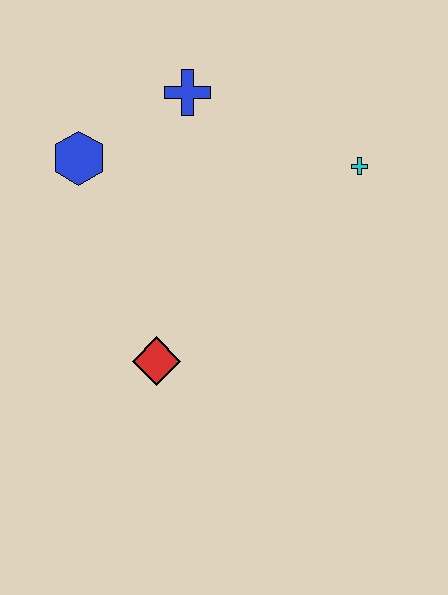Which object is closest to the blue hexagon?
The blue cross is closest to the blue hexagon.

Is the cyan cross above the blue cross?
No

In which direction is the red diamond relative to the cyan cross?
The red diamond is to the left of the cyan cross.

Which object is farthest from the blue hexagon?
The cyan cross is farthest from the blue hexagon.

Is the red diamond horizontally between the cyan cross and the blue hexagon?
Yes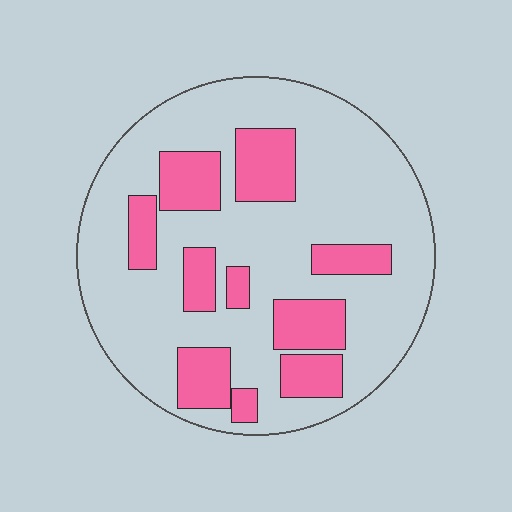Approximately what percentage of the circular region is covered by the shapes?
Approximately 25%.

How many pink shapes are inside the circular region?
10.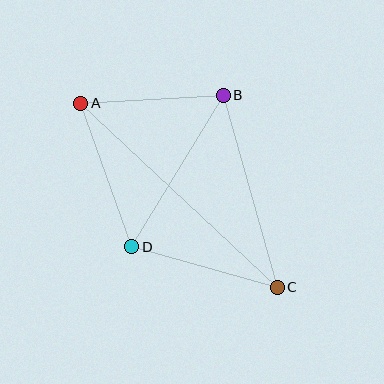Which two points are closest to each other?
Points A and B are closest to each other.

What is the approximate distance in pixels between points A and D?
The distance between A and D is approximately 152 pixels.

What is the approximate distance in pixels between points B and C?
The distance between B and C is approximately 199 pixels.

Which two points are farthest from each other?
Points A and C are farthest from each other.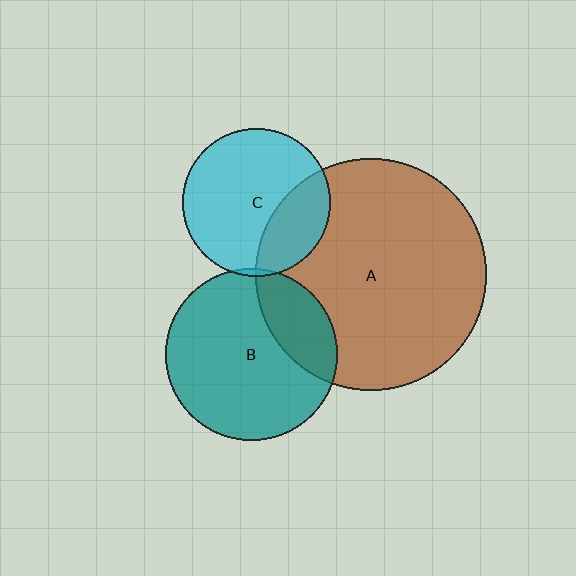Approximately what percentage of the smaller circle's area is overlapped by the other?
Approximately 5%.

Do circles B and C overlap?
Yes.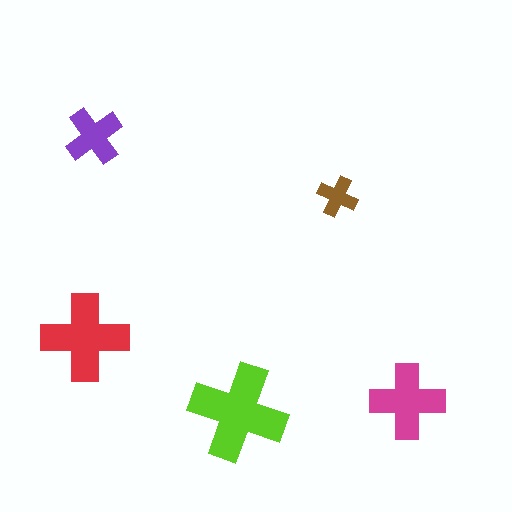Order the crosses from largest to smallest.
the lime one, the red one, the magenta one, the purple one, the brown one.